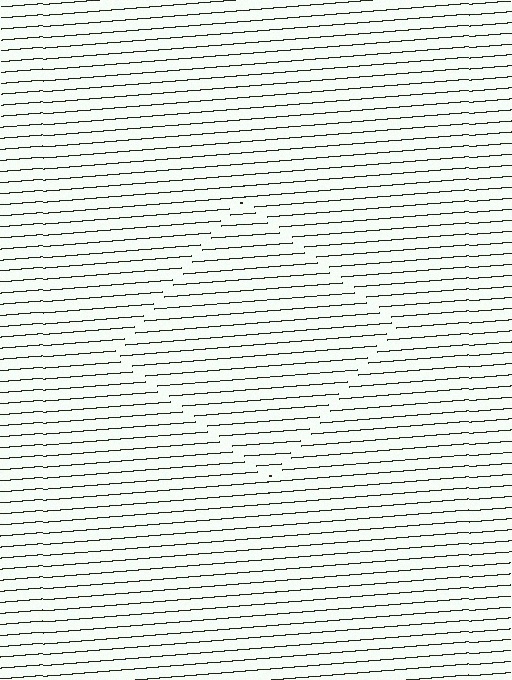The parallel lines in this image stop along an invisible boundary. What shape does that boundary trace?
An illusory square. The interior of the shape contains the same grating, shifted by half a period — the contour is defined by the phase discontinuity where line-ends from the inner and outer gratings abut.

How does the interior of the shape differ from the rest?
The interior of the shape contains the same grating, shifted by half a period — the contour is defined by the phase discontinuity where line-ends from the inner and outer gratings abut.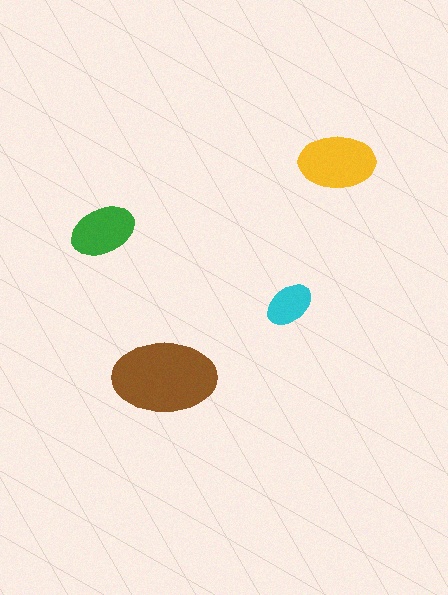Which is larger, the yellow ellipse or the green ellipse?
The yellow one.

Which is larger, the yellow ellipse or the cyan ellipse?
The yellow one.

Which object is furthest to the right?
The yellow ellipse is rightmost.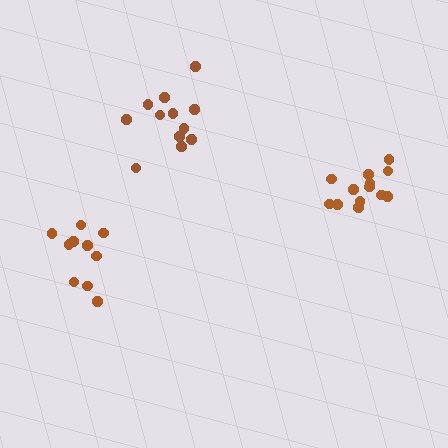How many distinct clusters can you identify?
There are 3 distinct clusters.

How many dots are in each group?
Group 1: 13 dots, Group 2: 12 dots, Group 3: 10 dots (35 total).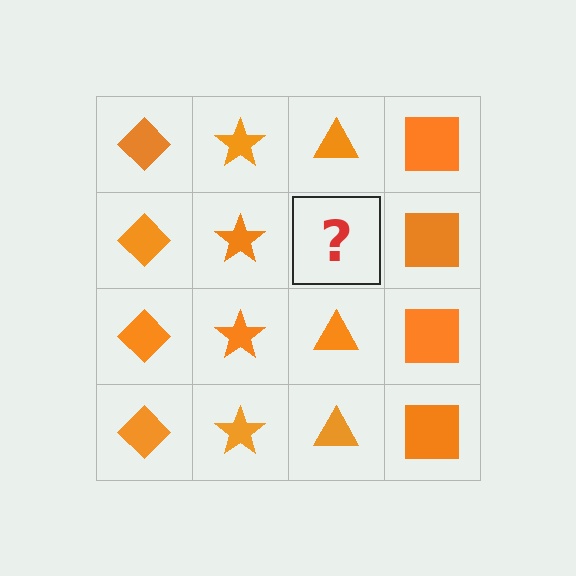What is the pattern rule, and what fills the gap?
The rule is that each column has a consistent shape. The gap should be filled with an orange triangle.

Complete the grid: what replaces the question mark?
The question mark should be replaced with an orange triangle.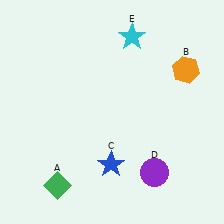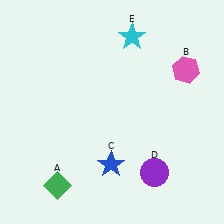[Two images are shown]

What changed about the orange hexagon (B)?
In Image 1, B is orange. In Image 2, it changed to pink.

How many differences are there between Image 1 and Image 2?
There is 1 difference between the two images.